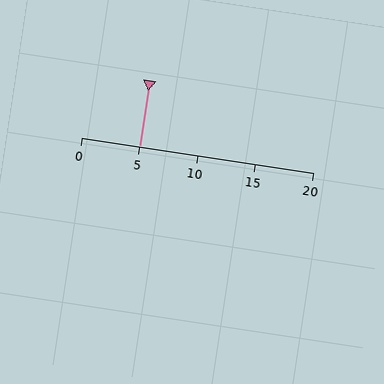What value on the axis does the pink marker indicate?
The marker indicates approximately 5.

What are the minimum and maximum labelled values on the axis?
The axis runs from 0 to 20.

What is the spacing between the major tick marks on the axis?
The major ticks are spaced 5 apart.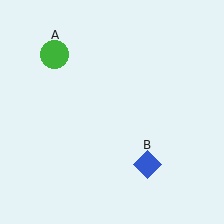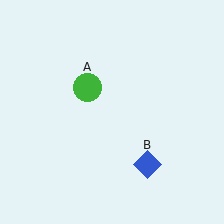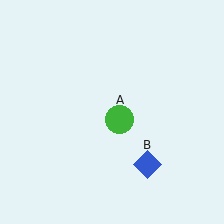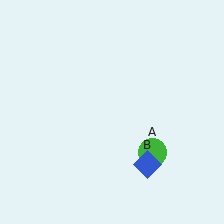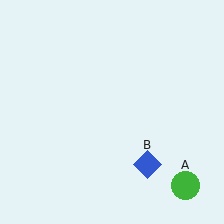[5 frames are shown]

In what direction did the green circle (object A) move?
The green circle (object A) moved down and to the right.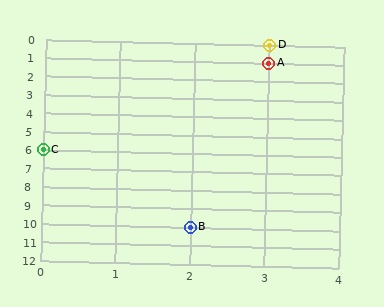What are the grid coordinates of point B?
Point B is at grid coordinates (2, 10).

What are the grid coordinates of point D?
Point D is at grid coordinates (3, 0).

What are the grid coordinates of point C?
Point C is at grid coordinates (0, 6).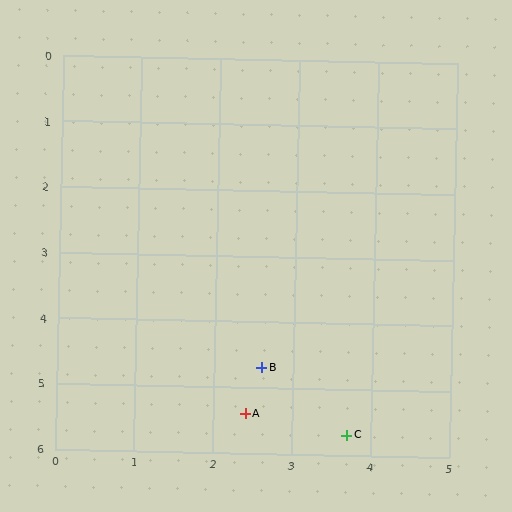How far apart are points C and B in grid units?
Points C and B are about 1.5 grid units apart.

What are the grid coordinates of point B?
Point B is at approximately (2.6, 4.7).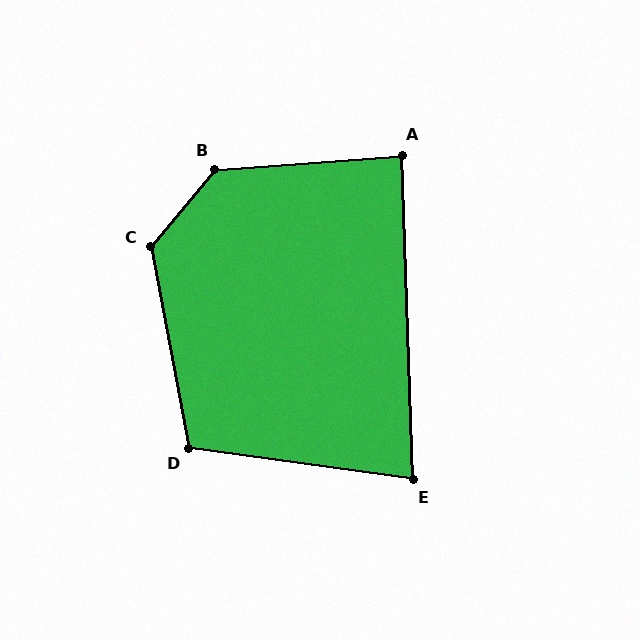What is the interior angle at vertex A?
Approximately 88 degrees (approximately right).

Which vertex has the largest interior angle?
B, at approximately 133 degrees.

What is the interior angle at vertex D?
Approximately 108 degrees (obtuse).